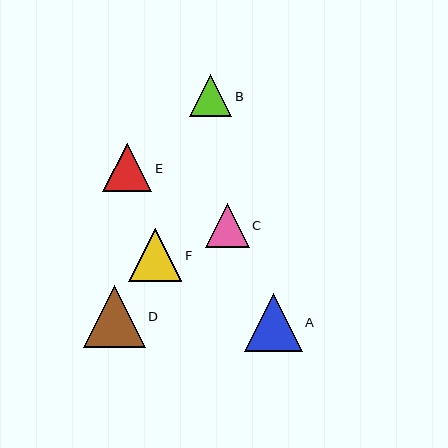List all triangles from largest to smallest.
From largest to smallest: D, A, F, E, C, B.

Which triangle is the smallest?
Triangle B is the smallest with a size of approximately 42 pixels.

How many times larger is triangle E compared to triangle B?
Triangle E is approximately 1.2 times the size of triangle B.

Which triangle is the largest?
Triangle D is the largest with a size of approximately 62 pixels.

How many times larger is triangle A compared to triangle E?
Triangle A is approximately 1.2 times the size of triangle E.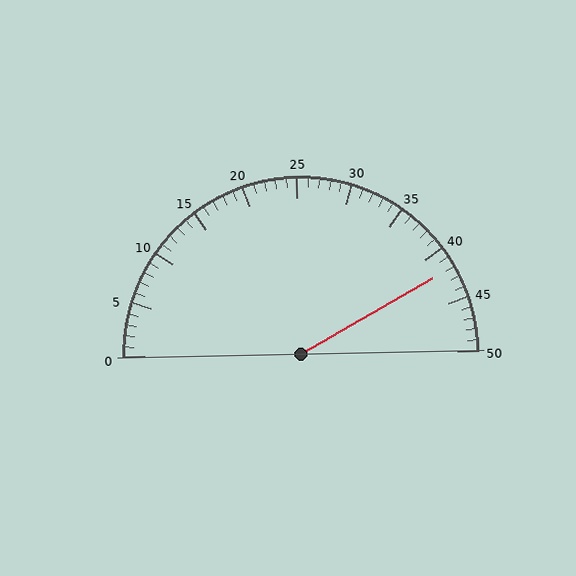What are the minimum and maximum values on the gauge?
The gauge ranges from 0 to 50.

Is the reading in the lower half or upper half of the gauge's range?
The reading is in the upper half of the range (0 to 50).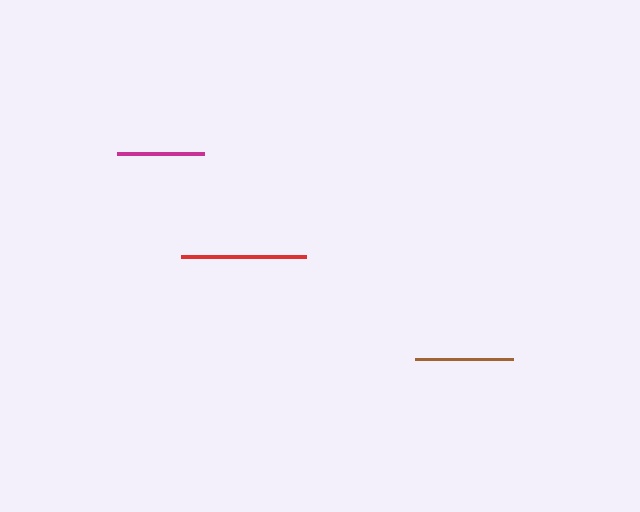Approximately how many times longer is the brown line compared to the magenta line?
The brown line is approximately 1.1 times the length of the magenta line.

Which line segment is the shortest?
The magenta line is the shortest at approximately 86 pixels.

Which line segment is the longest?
The red line is the longest at approximately 125 pixels.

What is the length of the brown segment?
The brown segment is approximately 98 pixels long.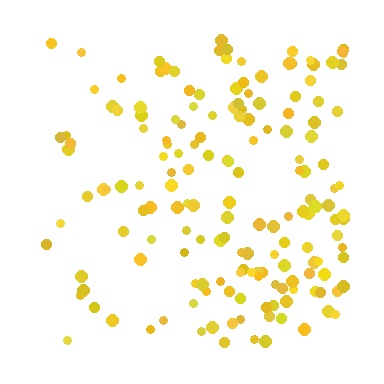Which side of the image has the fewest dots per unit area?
The left.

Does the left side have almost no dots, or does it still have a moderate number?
Still a moderate number, just noticeably fewer than the right.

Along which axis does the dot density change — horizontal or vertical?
Horizontal.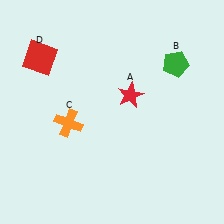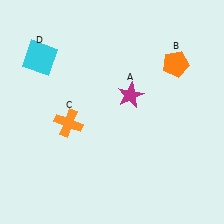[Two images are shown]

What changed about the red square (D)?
In Image 1, D is red. In Image 2, it changed to cyan.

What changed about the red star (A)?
In Image 1, A is red. In Image 2, it changed to magenta.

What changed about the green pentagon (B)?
In Image 1, B is green. In Image 2, it changed to orange.